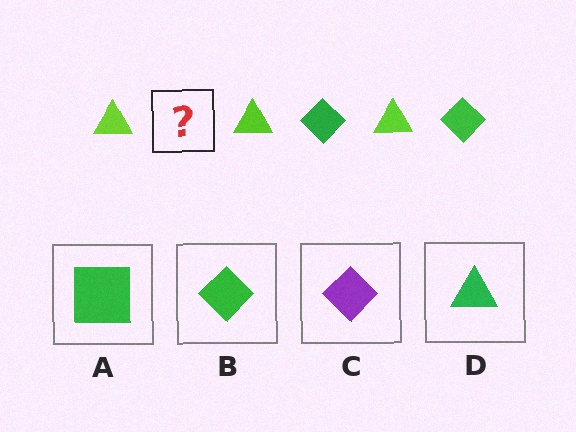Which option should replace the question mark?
Option B.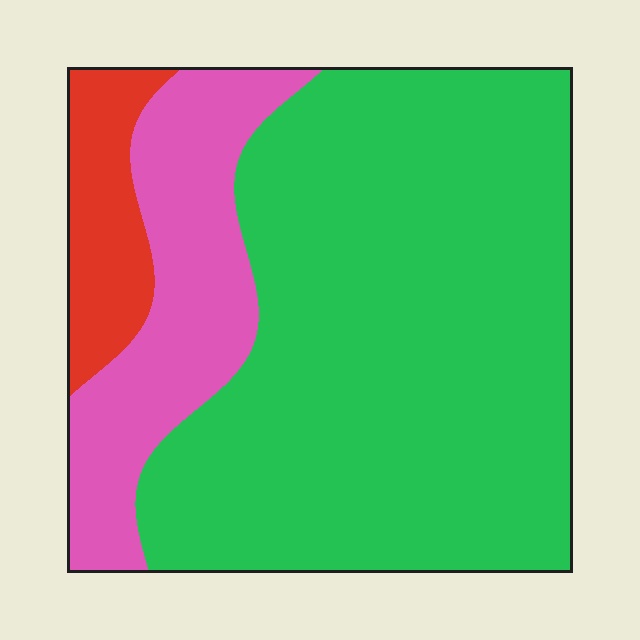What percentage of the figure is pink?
Pink takes up less than a quarter of the figure.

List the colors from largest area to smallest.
From largest to smallest: green, pink, red.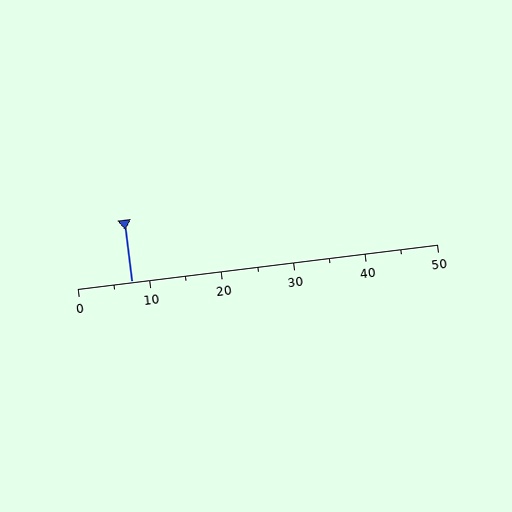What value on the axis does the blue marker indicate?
The marker indicates approximately 7.5.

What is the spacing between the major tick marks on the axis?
The major ticks are spaced 10 apart.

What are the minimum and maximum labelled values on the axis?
The axis runs from 0 to 50.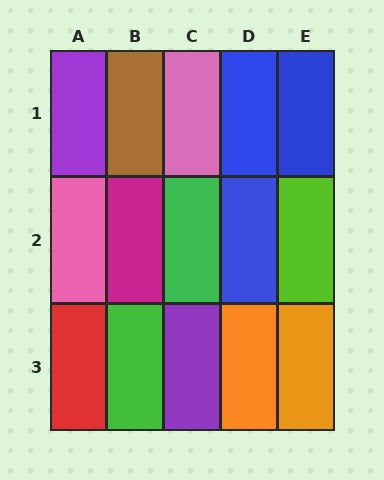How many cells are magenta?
1 cell is magenta.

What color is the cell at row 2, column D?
Blue.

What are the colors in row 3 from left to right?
Red, green, purple, orange, orange.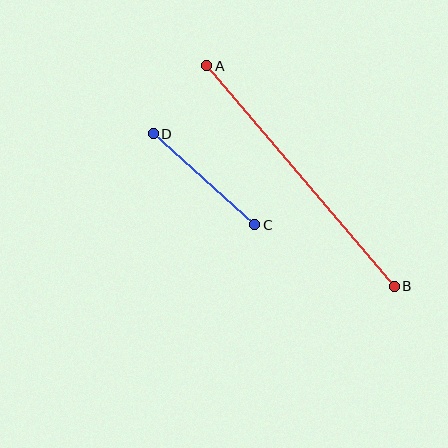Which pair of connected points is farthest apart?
Points A and B are farthest apart.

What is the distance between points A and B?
The distance is approximately 289 pixels.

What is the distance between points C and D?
The distance is approximately 136 pixels.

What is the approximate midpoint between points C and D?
The midpoint is at approximately (204, 179) pixels.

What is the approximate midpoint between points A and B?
The midpoint is at approximately (300, 176) pixels.